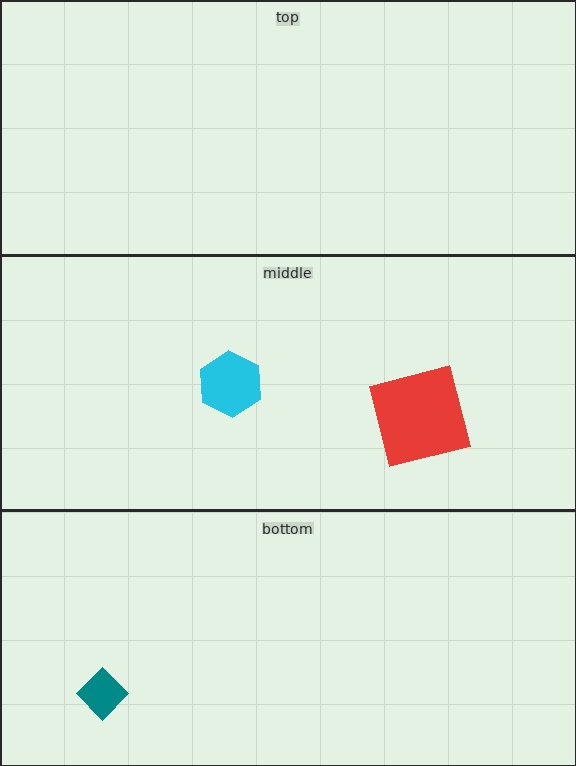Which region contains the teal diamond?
The bottom region.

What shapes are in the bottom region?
The teal diamond.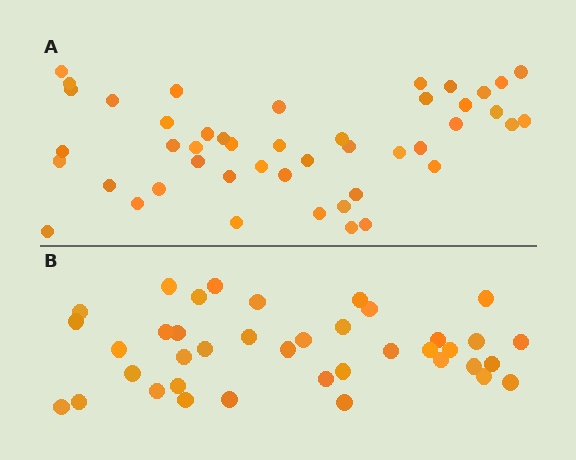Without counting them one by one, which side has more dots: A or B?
Region A (the top region) has more dots.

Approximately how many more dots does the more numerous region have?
Region A has roughly 8 or so more dots than region B.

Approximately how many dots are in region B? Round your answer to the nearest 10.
About 40 dots. (The exact count is 39, which rounds to 40.)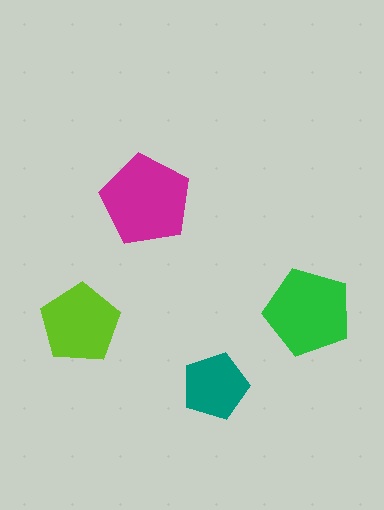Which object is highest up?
The magenta pentagon is topmost.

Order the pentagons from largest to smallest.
the magenta one, the green one, the lime one, the teal one.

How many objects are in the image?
There are 4 objects in the image.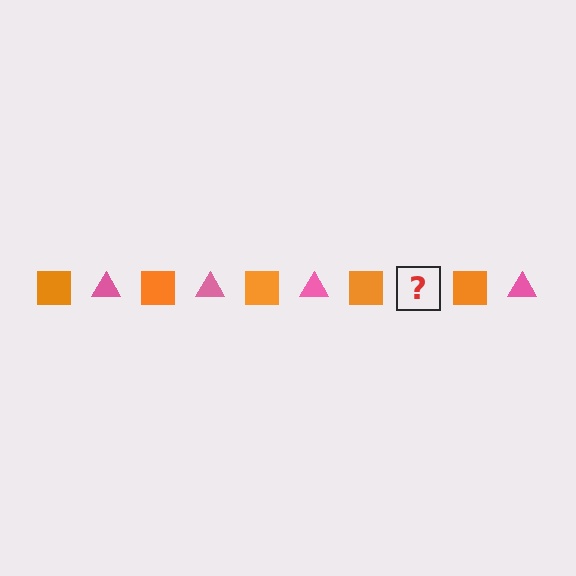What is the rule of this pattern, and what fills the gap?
The rule is that the pattern alternates between orange square and pink triangle. The gap should be filled with a pink triangle.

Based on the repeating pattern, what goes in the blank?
The blank should be a pink triangle.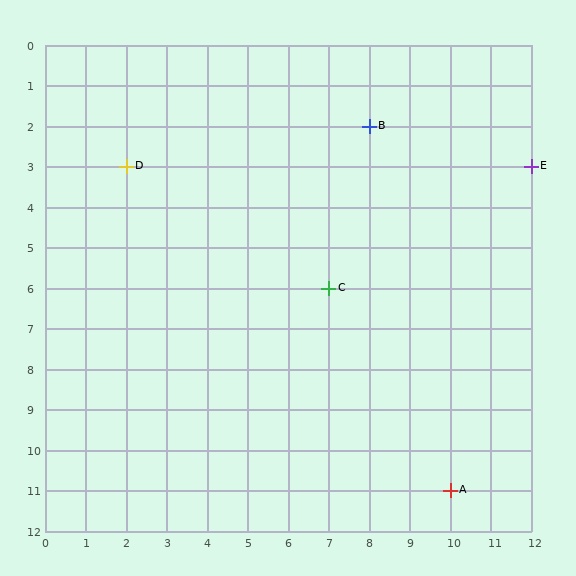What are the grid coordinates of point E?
Point E is at grid coordinates (12, 3).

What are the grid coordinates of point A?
Point A is at grid coordinates (10, 11).